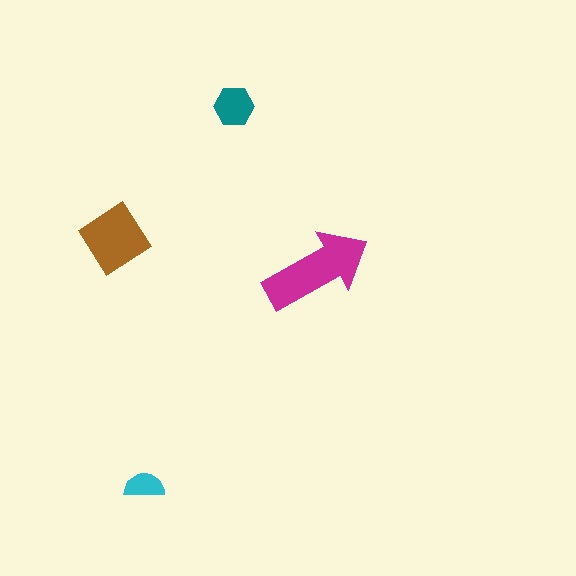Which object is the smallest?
The cyan semicircle.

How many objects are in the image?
There are 4 objects in the image.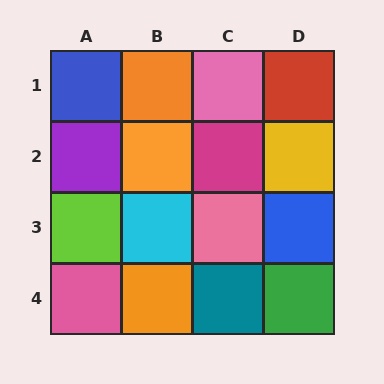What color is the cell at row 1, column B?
Orange.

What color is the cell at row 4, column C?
Teal.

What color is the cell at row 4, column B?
Orange.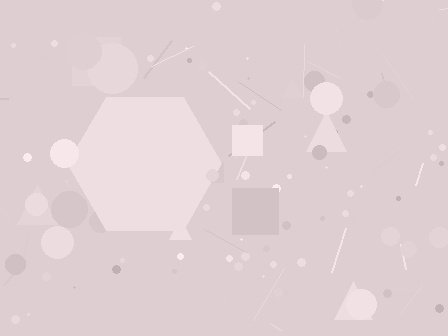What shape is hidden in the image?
A hexagon is hidden in the image.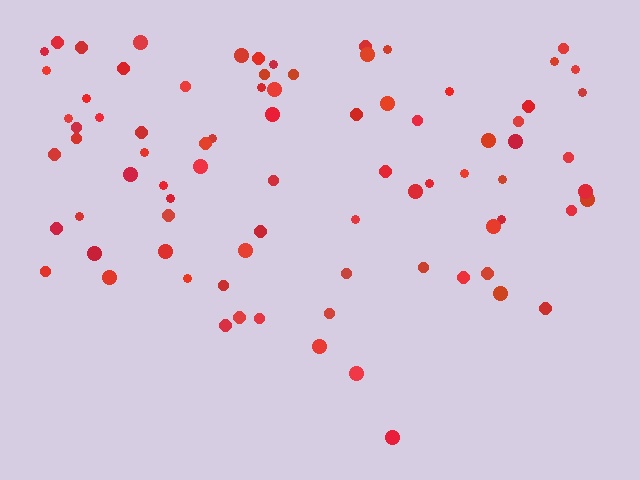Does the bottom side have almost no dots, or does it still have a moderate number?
Still a moderate number, just noticeably fewer than the top.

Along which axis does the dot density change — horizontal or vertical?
Vertical.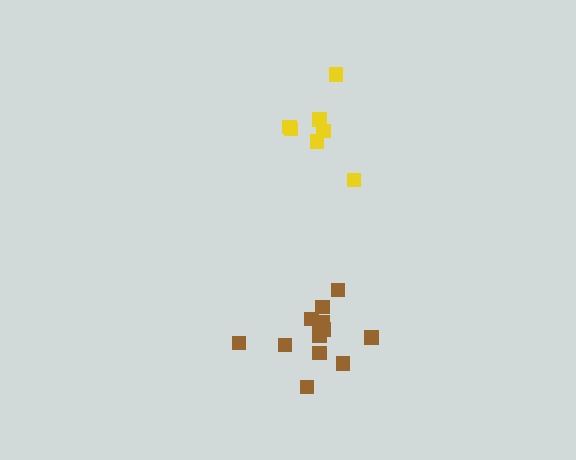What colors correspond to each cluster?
The clusters are colored: brown, yellow.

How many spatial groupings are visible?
There are 2 spatial groupings.